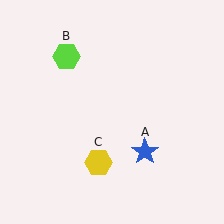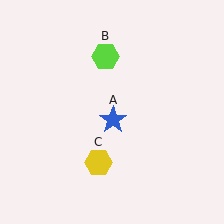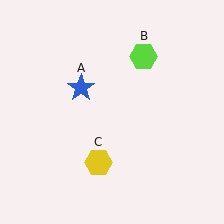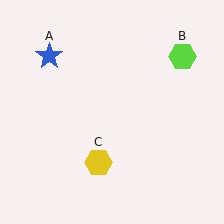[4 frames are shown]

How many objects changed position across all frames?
2 objects changed position: blue star (object A), lime hexagon (object B).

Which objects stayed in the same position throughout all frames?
Yellow hexagon (object C) remained stationary.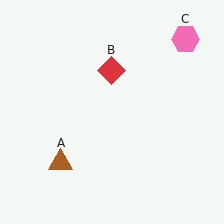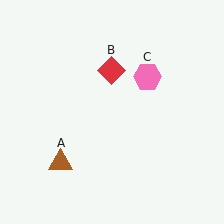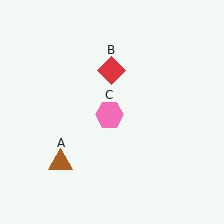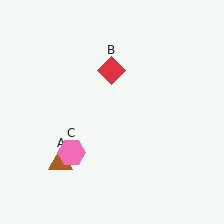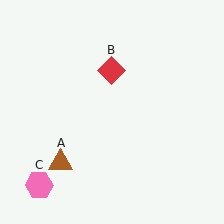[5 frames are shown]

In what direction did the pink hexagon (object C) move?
The pink hexagon (object C) moved down and to the left.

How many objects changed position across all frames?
1 object changed position: pink hexagon (object C).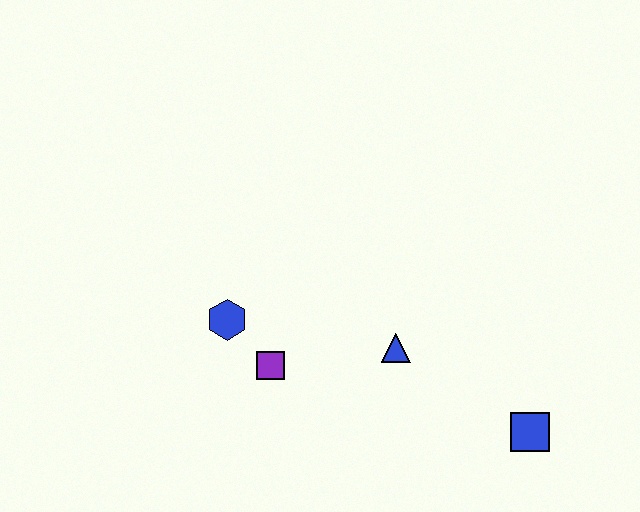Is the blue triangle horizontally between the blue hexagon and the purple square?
No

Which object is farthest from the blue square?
The blue hexagon is farthest from the blue square.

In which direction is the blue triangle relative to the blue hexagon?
The blue triangle is to the right of the blue hexagon.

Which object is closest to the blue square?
The blue triangle is closest to the blue square.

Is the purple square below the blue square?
No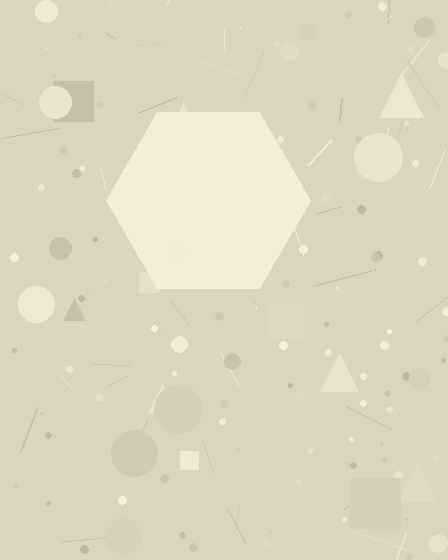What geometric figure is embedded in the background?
A hexagon is embedded in the background.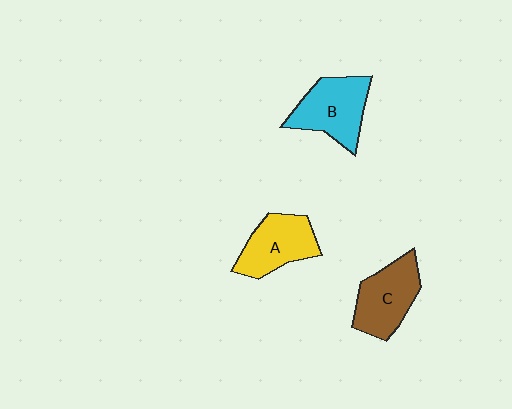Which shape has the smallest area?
Shape A (yellow).